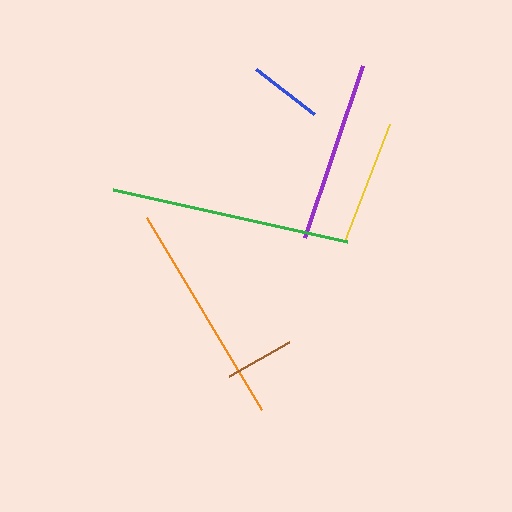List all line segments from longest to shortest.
From longest to shortest: green, orange, purple, yellow, blue, brown.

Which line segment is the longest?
The green line is the longest at approximately 240 pixels.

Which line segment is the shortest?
The brown line is the shortest at approximately 68 pixels.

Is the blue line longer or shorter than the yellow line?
The yellow line is longer than the blue line.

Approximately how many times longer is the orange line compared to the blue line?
The orange line is approximately 3.0 times the length of the blue line.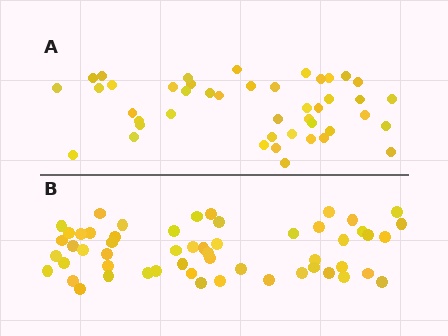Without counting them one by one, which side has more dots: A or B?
Region B (the bottom region) has more dots.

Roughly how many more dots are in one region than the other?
Region B has roughly 12 or so more dots than region A.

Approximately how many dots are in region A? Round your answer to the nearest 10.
About 40 dots. (The exact count is 44, which rounds to 40.)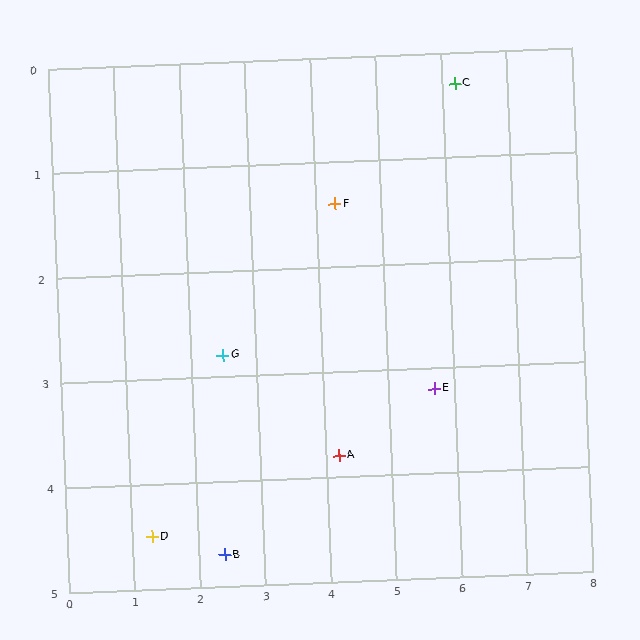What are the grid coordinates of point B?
Point B is at approximately (2.4, 4.7).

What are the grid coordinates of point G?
Point G is at approximately (2.5, 2.8).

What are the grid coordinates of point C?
Point C is at approximately (6.2, 0.3).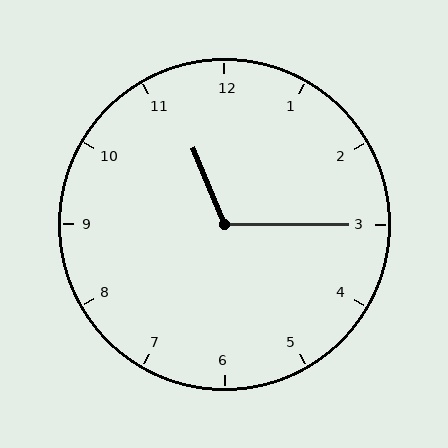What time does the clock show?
11:15.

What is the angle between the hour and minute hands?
Approximately 112 degrees.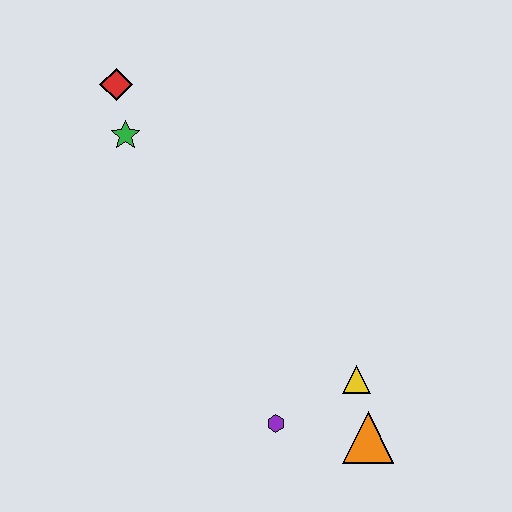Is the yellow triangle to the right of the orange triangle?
No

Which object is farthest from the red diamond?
The orange triangle is farthest from the red diamond.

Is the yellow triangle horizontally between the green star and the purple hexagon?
No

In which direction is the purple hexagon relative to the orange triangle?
The purple hexagon is to the left of the orange triangle.